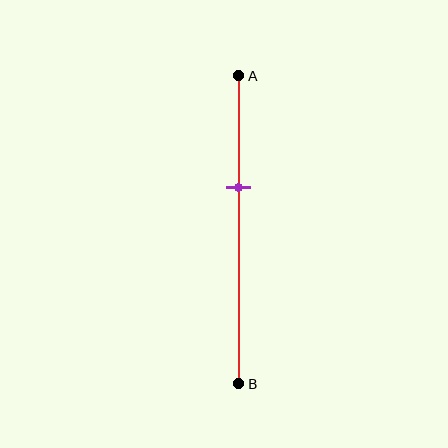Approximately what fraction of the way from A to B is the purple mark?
The purple mark is approximately 35% of the way from A to B.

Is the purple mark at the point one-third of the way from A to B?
Yes, the mark is approximately at the one-third point.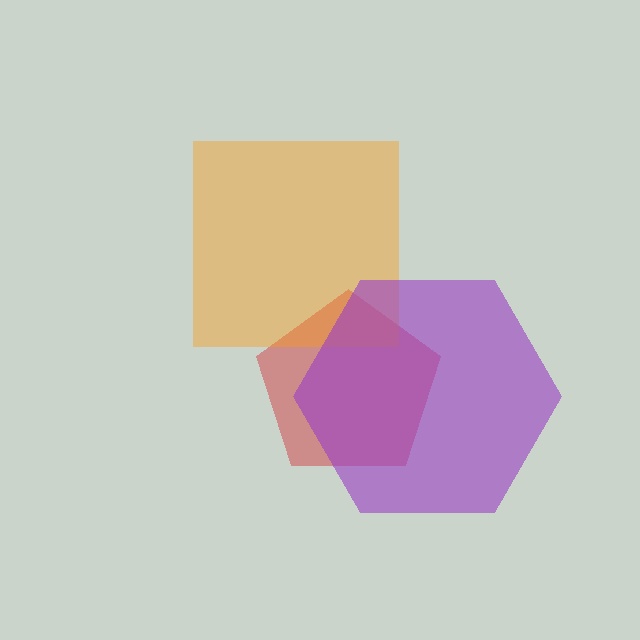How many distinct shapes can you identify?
There are 3 distinct shapes: a red pentagon, an orange square, a purple hexagon.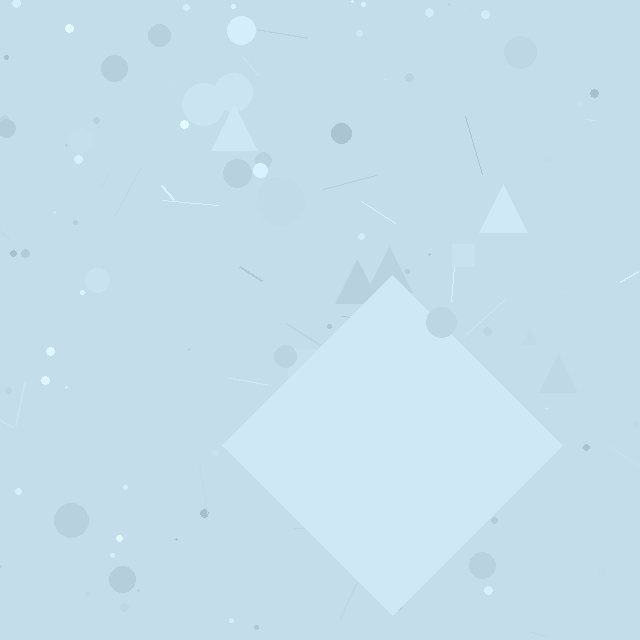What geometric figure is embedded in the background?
A diamond is embedded in the background.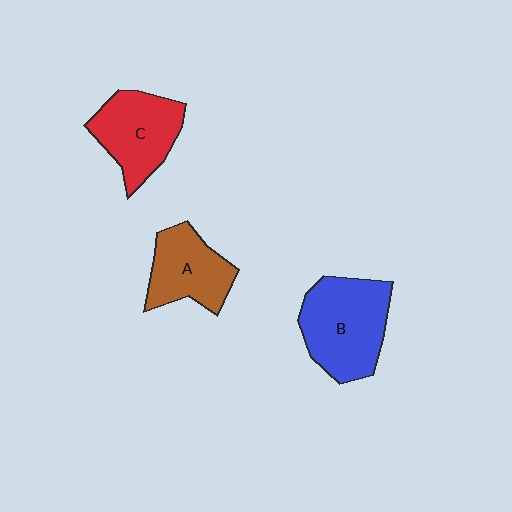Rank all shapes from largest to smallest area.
From largest to smallest: B (blue), C (red), A (brown).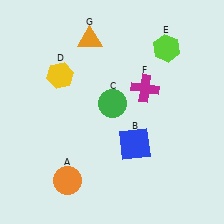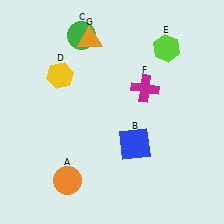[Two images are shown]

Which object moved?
The green circle (C) moved up.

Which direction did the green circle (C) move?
The green circle (C) moved up.